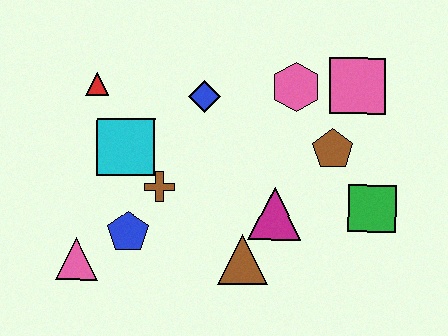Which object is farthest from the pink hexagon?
The pink triangle is farthest from the pink hexagon.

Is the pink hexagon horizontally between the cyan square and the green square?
Yes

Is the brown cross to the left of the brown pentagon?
Yes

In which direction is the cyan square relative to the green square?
The cyan square is to the left of the green square.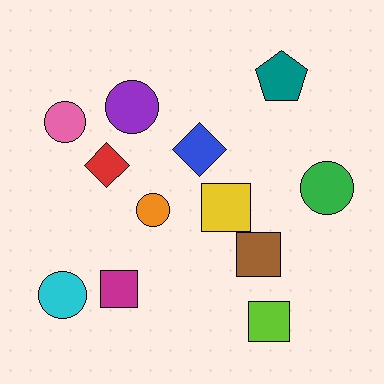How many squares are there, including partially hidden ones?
There are 4 squares.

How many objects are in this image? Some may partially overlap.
There are 12 objects.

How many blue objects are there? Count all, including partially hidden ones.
There is 1 blue object.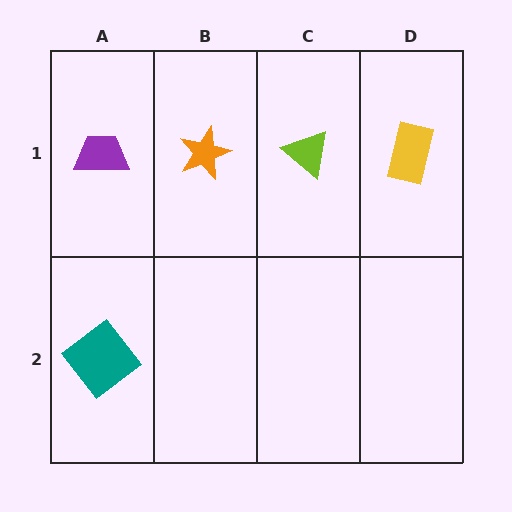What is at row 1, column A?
A purple trapezoid.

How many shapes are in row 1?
4 shapes.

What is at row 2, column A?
A teal diamond.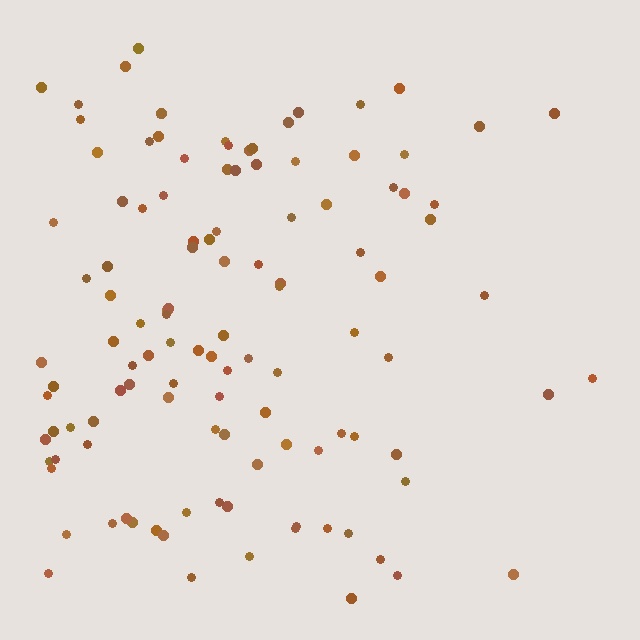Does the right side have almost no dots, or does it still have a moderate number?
Still a moderate number, just noticeably fewer than the left.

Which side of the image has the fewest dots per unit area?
The right.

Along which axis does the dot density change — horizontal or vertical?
Horizontal.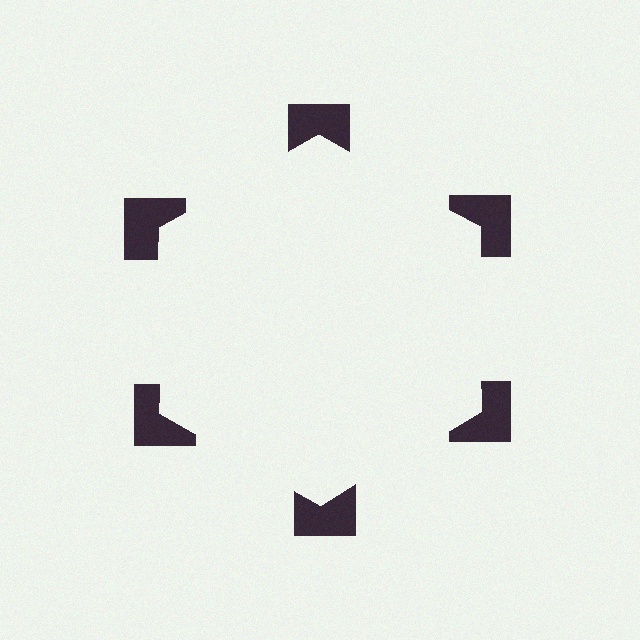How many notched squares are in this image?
There are 6 — one at each vertex of the illusory hexagon.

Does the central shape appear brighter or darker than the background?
It typically appears slightly brighter than the background, even though no actual brightness change is drawn.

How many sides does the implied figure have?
6 sides.